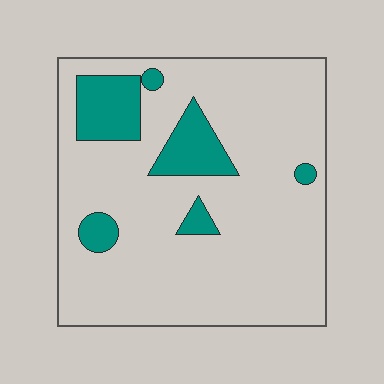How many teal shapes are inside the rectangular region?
6.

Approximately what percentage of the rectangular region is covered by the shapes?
Approximately 15%.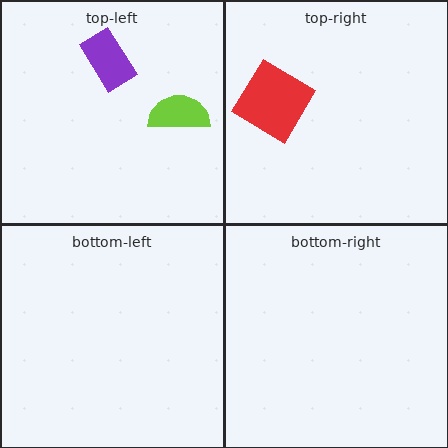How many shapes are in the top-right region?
1.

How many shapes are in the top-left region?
2.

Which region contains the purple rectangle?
The top-left region.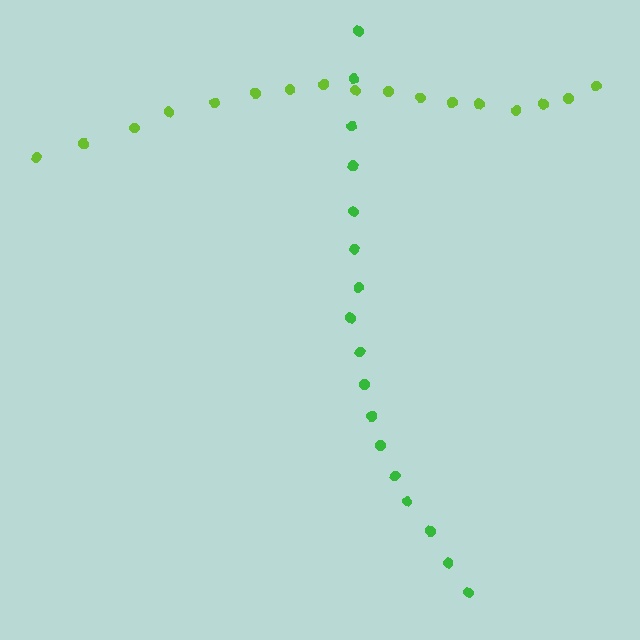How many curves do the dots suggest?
There are 2 distinct paths.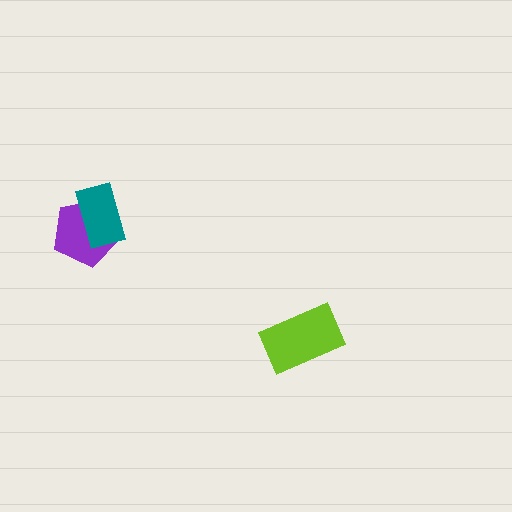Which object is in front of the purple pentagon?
The teal rectangle is in front of the purple pentagon.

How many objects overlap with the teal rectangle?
1 object overlaps with the teal rectangle.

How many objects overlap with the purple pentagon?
1 object overlaps with the purple pentagon.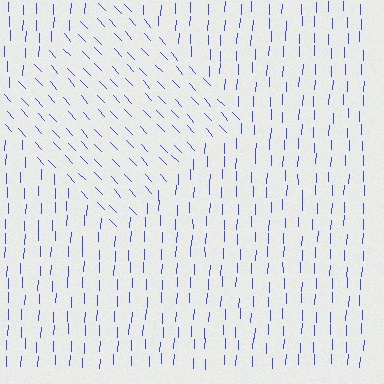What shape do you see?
I see a diamond.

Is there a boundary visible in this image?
Yes, there is a texture boundary formed by a change in line orientation.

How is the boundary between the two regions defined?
The boundary is defined purely by a change in line orientation (approximately 45 degrees difference). All lines are the same color and thickness.